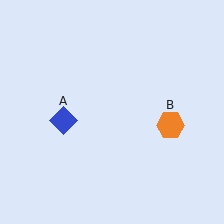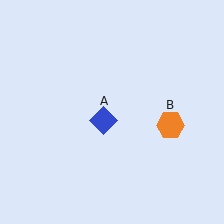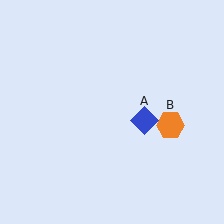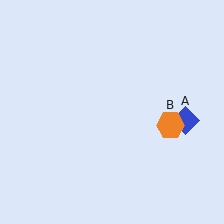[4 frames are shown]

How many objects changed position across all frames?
1 object changed position: blue diamond (object A).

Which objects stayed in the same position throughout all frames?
Orange hexagon (object B) remained stationary.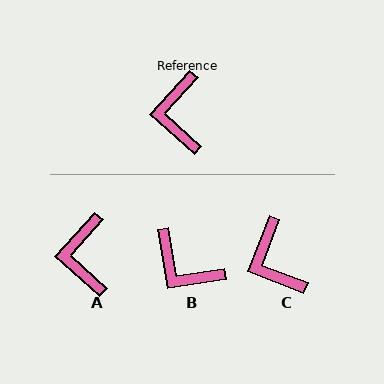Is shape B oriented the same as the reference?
No, it is off by about 51 degrees.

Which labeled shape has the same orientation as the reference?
A.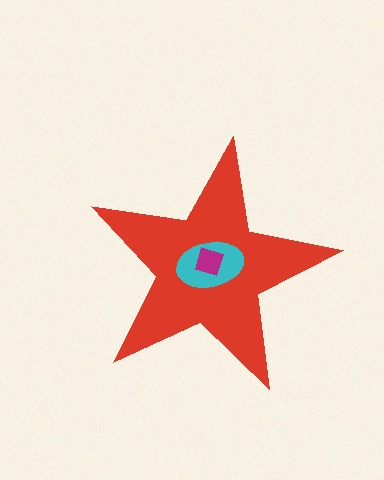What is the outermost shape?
The red star.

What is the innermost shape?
The magenta square.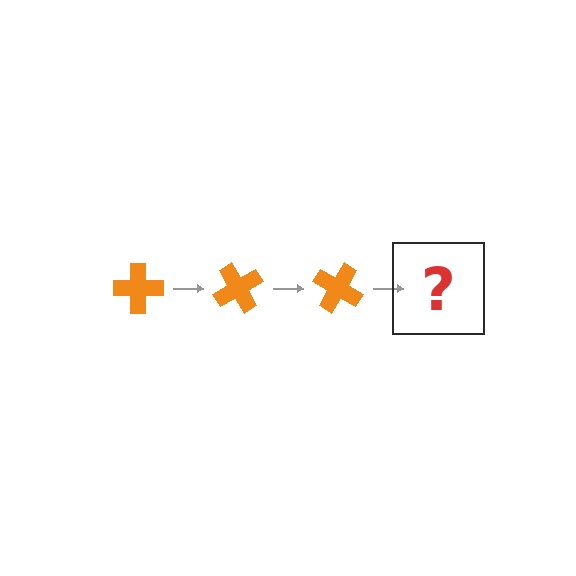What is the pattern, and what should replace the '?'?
The pattern is that the cross rotates 60 degrees each step. The '?' should be an orange cross rotated 180 degrees.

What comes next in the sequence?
The next element should be an orange cross rotated 180 degrees.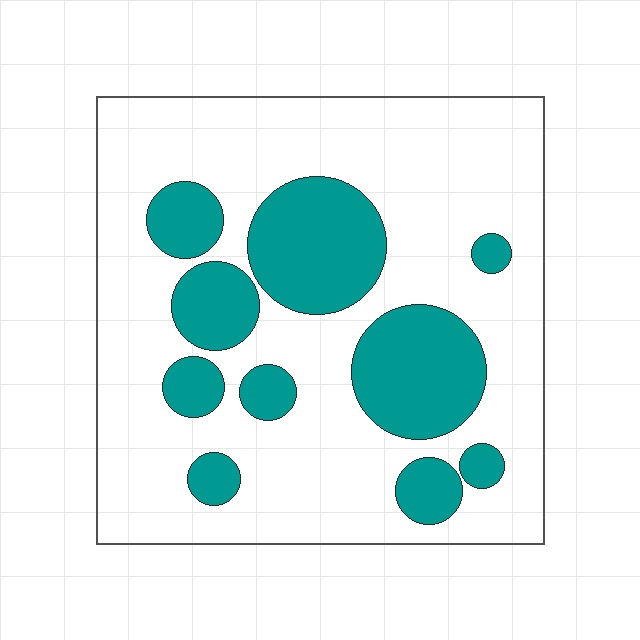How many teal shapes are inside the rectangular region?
10.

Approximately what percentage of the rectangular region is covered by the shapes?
Approximately 25%.